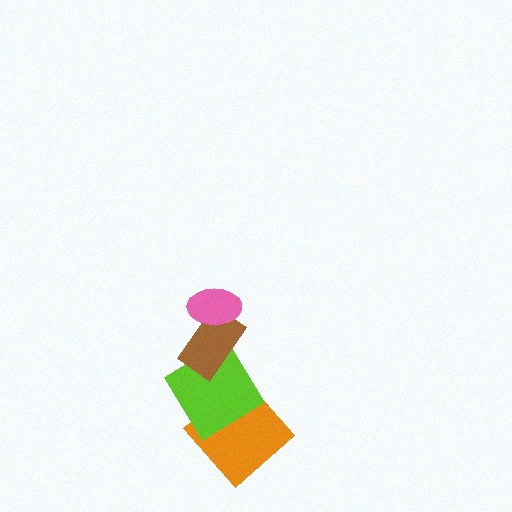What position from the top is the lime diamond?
The lime diamond is 3rd from the top.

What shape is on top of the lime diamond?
The brown rectangle is on top of the lime diamond.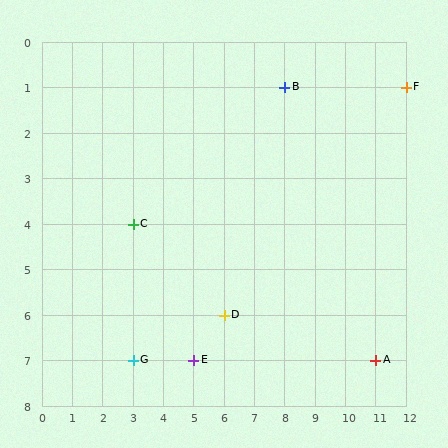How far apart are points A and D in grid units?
Points A and D are 5 columns and 1 row apart (about 5.1 grid units diagonally).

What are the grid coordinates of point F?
Point F is at grid coordinates (12, 1).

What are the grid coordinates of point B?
Point B is at grid coordinates (8, 1).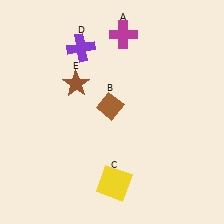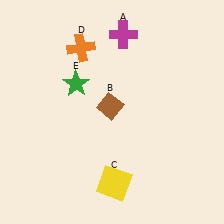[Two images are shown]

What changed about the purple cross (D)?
In Image 1, D is purple. In Image 2, it changed to orange.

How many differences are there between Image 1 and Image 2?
There are 2 differences between the two images.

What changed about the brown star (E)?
In Image 1, E is brown. In Image 2, it changed to green.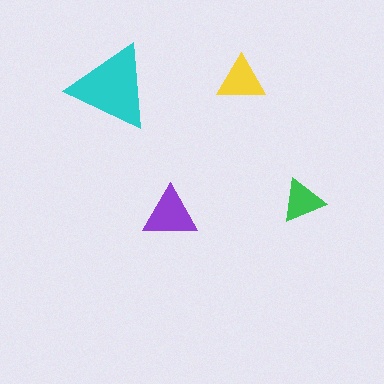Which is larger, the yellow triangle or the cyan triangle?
The cyan one.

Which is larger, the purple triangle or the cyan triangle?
The cyan one.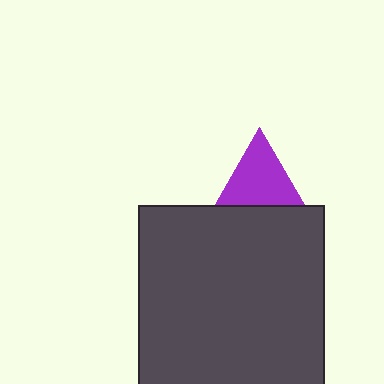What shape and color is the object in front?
The object in front is a dark gray square.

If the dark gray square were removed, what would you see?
You would see the complete purple triangle.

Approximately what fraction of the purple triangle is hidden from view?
Roughly 36% of the purple triangle is hidden behind the dark gray square.